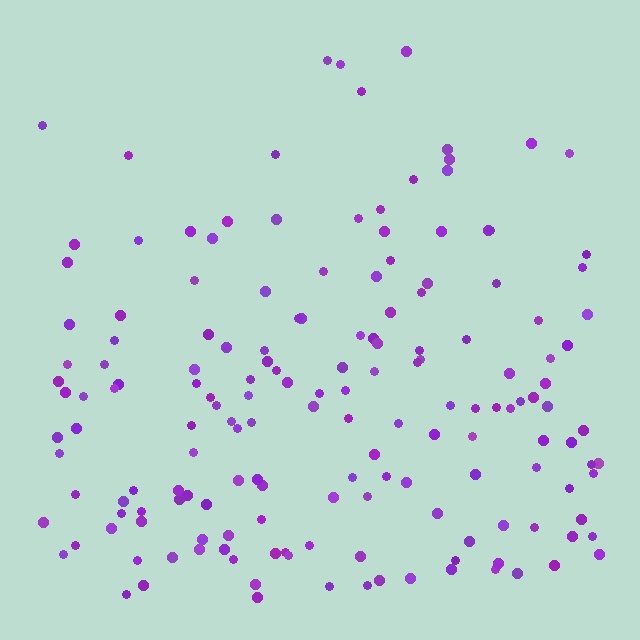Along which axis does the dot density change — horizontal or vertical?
Vertical.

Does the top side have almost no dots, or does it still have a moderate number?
Still a moderate number, just noticeably fewer than the bottom.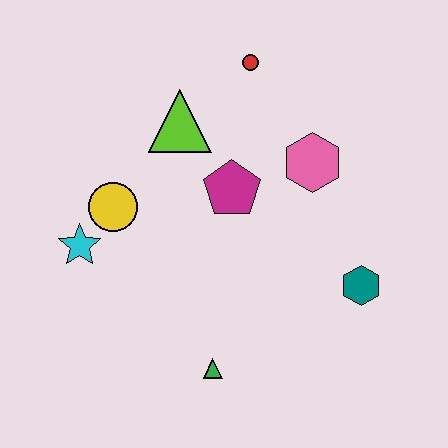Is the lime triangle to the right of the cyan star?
Yes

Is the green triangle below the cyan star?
Yes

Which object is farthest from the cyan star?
The teal hexagon is farthest from the cyan star.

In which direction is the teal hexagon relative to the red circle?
The teal hexagon is below the red circle.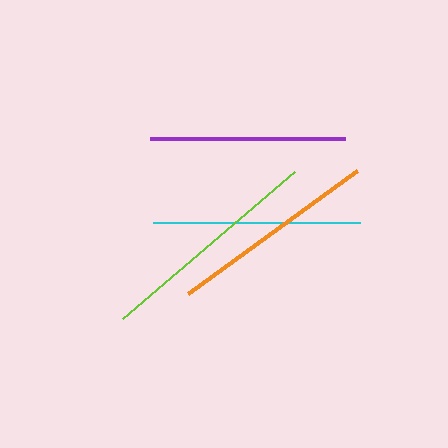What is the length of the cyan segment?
The cyan segment is approximately 207 pixels long.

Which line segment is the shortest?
The purple line is the shortest at approximately 195 pixels.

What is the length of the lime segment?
The lime segment is approximately 226 pixels long.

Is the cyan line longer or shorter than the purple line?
The cyan line is longer than the purple line.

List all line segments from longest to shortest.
From longest to shortest: lime, orange, cyan, purple.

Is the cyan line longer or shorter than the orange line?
The orange line is longer than the cyan line.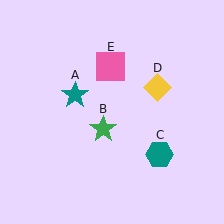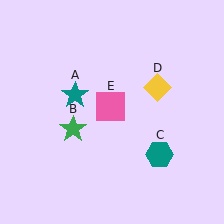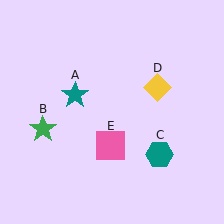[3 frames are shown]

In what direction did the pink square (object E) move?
The pink square (object E) moved down.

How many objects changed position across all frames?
2 objects changed position: green star (object B), pink square (object E).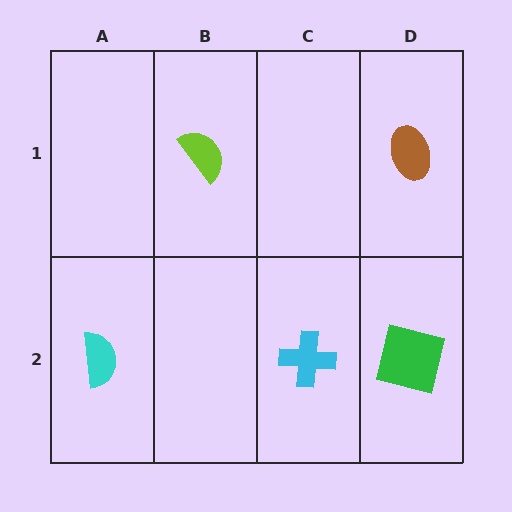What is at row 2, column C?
A cyan cross.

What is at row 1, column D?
A brown ellipse.